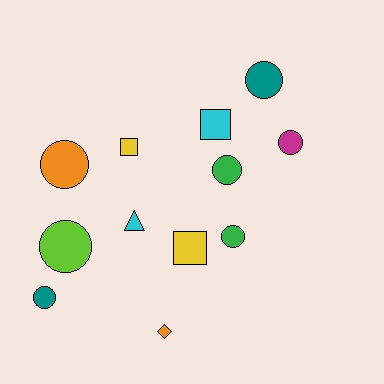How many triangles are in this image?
There is 1 triangle.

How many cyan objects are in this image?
There are 2 cyan objects.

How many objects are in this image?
There are 12 objects.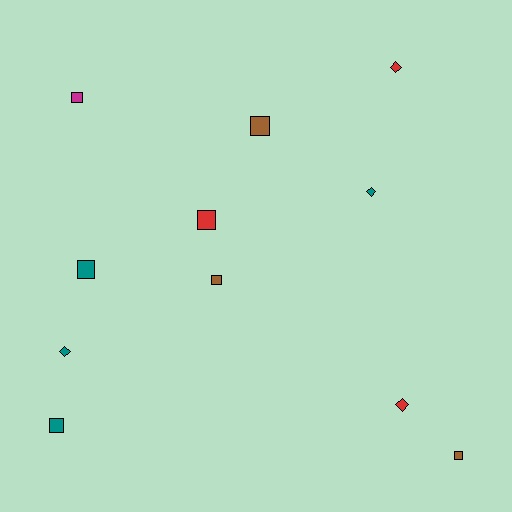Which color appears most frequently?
Teal, with 4 objects.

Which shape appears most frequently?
Square, with 7 objects.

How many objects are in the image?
There are 11 objects.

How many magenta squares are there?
There is 1 magenta square.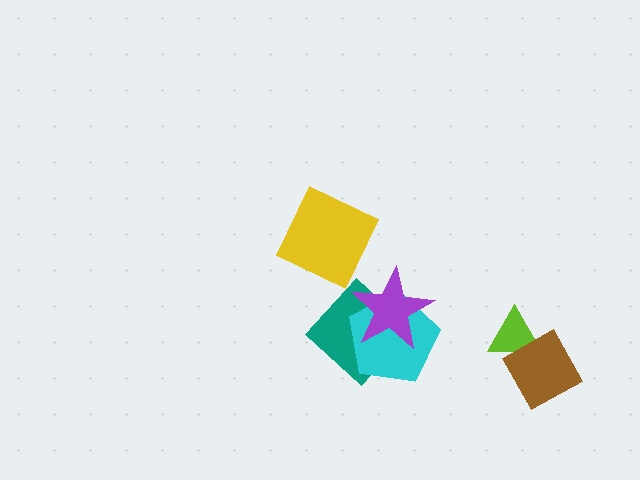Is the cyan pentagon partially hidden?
Yes, it is partially covered by another shape.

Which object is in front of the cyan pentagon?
The purple star is in front of the cyan pentagon.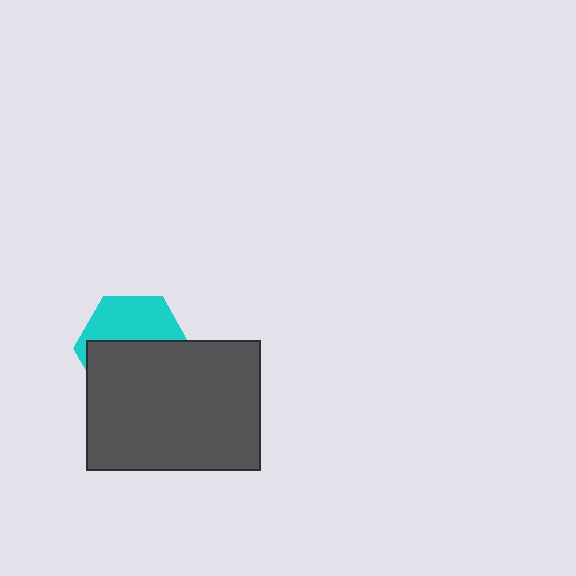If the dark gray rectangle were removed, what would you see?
You would see the complete cyan hexagon.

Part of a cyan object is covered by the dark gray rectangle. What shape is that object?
It is a hexagon.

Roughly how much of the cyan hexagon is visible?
A small part of it is visible (roughly 42%).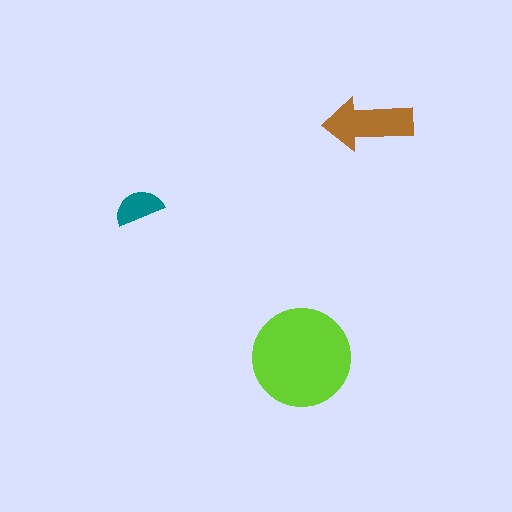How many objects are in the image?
There are 3 objects in the image.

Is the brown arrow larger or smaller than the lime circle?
Smaller.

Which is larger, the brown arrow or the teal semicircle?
The brown arrow.